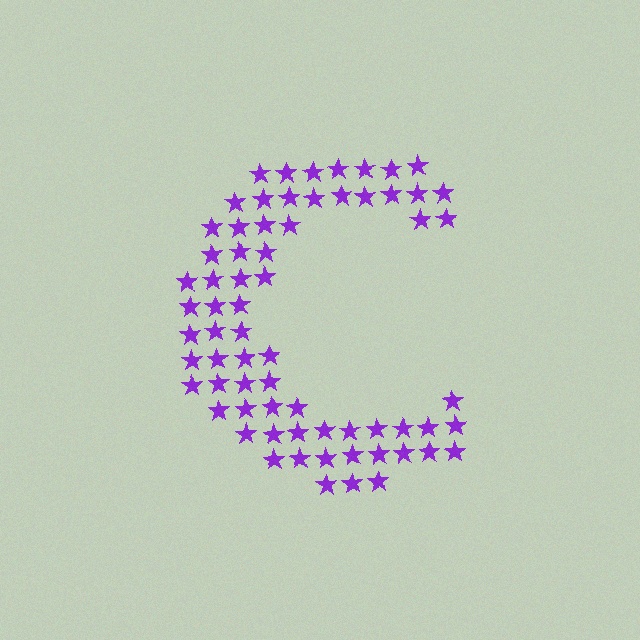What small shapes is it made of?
It is made of small stars.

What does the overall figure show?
The overall figure shows the letter C.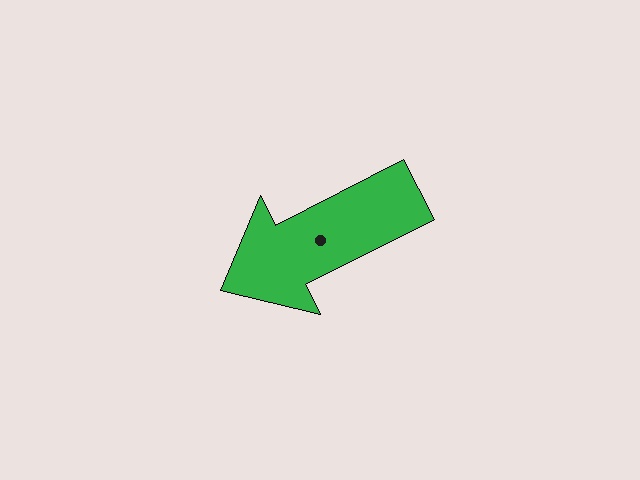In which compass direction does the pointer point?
Southwest.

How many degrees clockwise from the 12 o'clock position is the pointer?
Approximately 243 degrees.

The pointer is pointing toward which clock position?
Roughly 8 o'clock.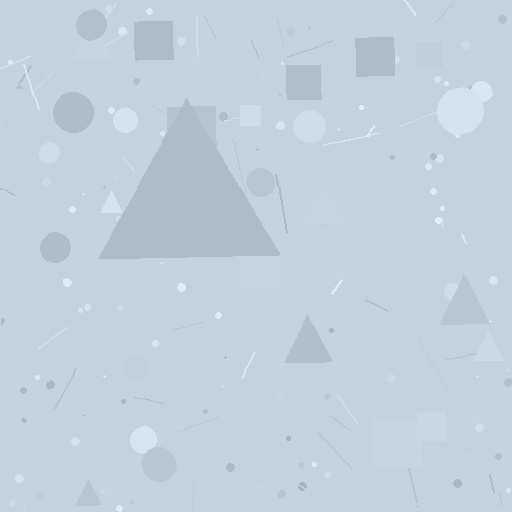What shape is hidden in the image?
A triangle is hidden in the image.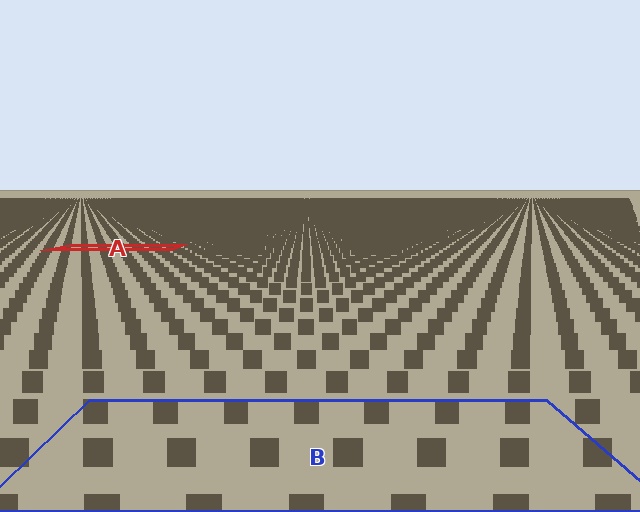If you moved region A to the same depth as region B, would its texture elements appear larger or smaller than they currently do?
They would appear larger. At a closer depth, the same texture elements are projected at a bigger on-screen size.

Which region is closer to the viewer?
Region B is closer. The texture elements there are larger and more spread out.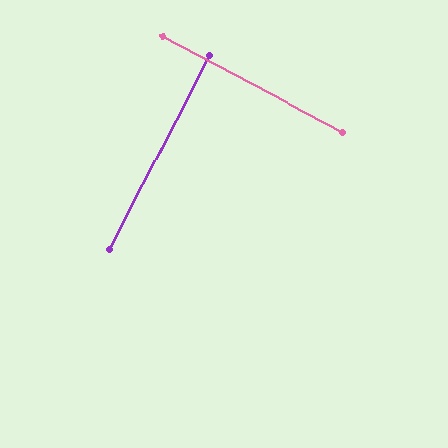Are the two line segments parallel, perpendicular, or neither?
Perpendicular — they meet at approximately 89°.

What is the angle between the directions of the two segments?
Approximately 89 degrees.